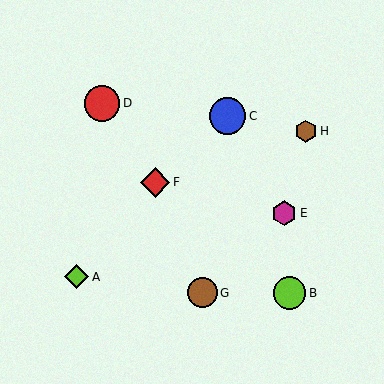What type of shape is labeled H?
Shape H is a brown hexagon.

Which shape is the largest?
The blue circle (labeled C) is the largest.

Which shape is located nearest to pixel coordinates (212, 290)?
The brown circle (labeled G) at (202, 293) is nearest to that location.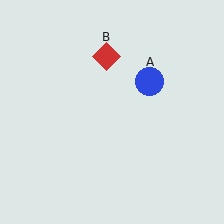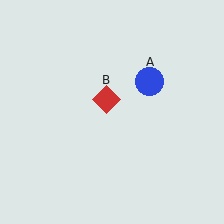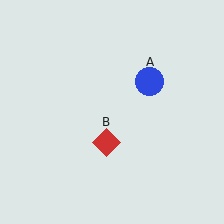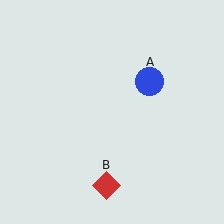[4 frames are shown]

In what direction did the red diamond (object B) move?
The red diamond (object B) moved down.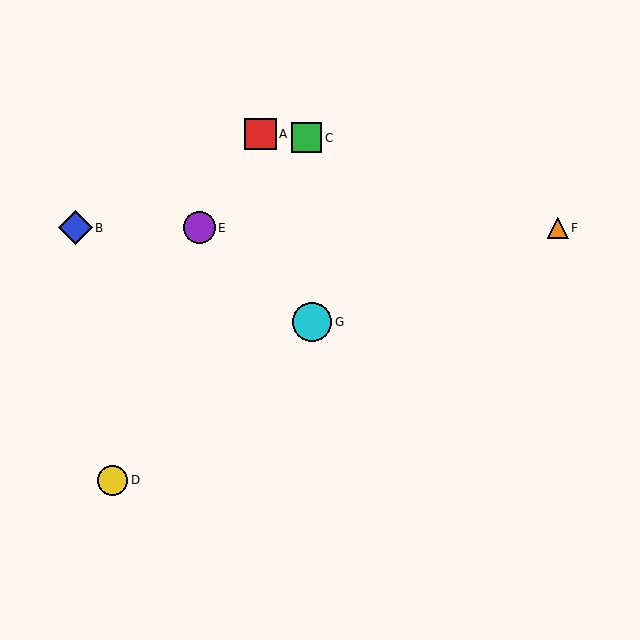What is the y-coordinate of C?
Object C is at y≈138.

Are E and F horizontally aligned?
Yes, both are at y≈228.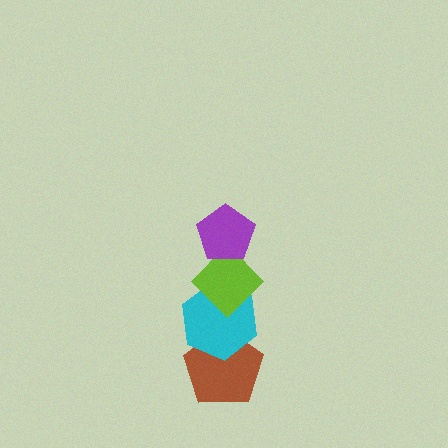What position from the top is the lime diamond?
The lime diamond is 2nd from the top.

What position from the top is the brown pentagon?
The brown pentagon is 4th from the top.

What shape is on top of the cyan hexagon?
The lime diamond is on top of the cyan hexagon.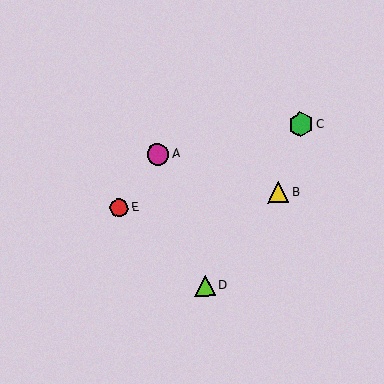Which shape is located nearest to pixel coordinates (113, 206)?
The red circle (labeled E) at (119, 208) is nearest to that location.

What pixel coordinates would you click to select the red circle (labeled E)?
Click at (119, 208) to select the red circle E.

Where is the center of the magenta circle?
The center of the magenta circle is at (158, 155).